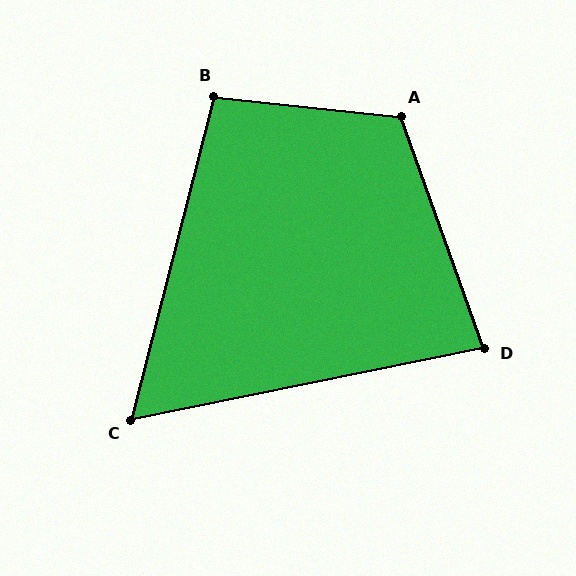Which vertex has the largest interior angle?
A, at approximately 116 degrees.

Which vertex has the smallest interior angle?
C, at approximately 64 degrees.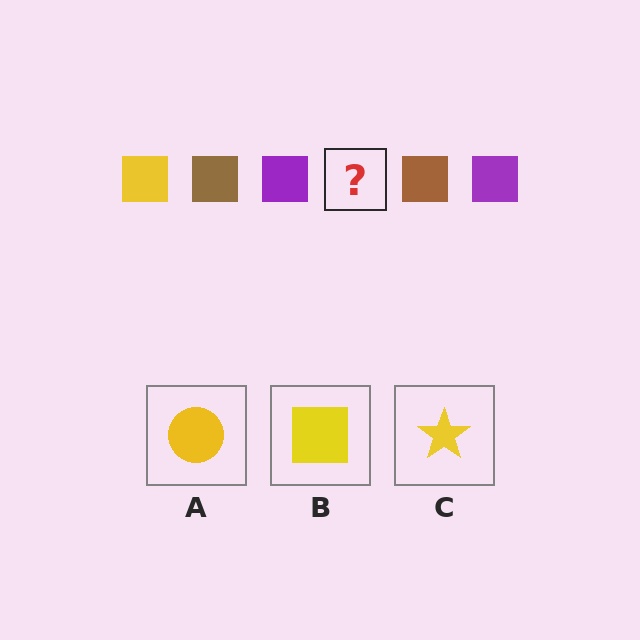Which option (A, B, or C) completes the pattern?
B.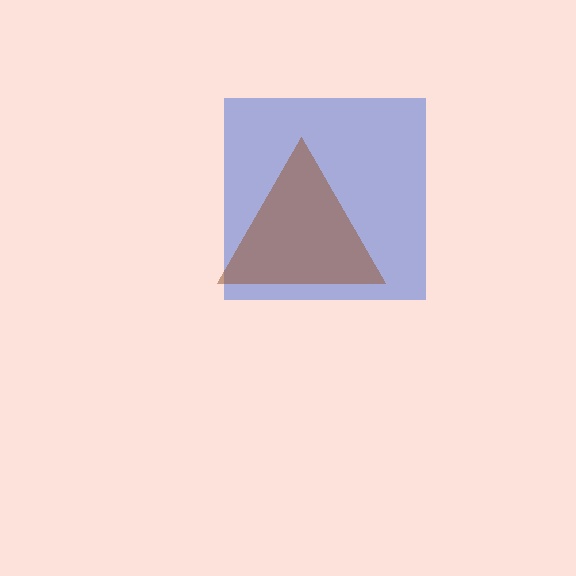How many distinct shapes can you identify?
There are 2 distinct shapes: a blue square, a brown triangle.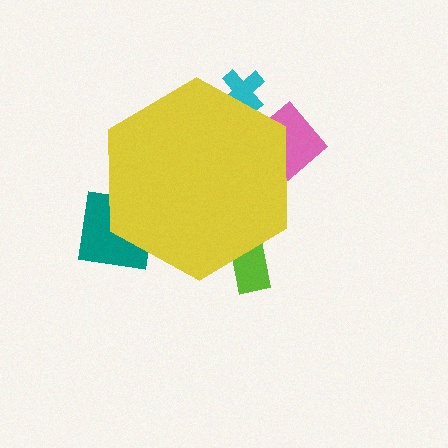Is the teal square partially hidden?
Yes, the teal square is partially hidden behind the yellow hexagon.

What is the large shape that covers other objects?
A yellow hexagon.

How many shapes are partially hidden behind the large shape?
4 shapes are partially hidden.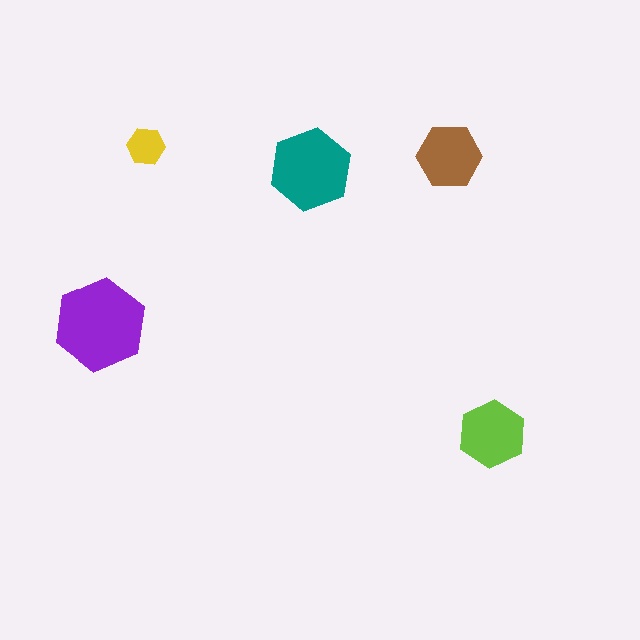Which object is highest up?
The yellow hexagon is topmost.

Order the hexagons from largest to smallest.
the purple one, the teal one, the lime one, the brown one, the yellow one.